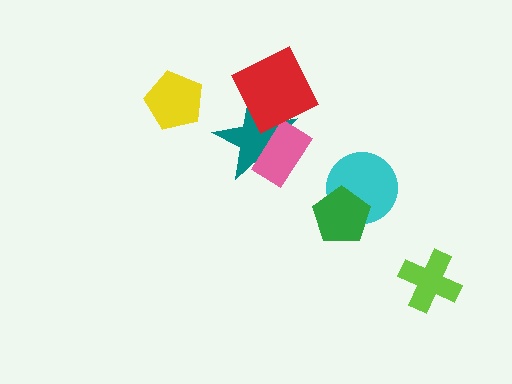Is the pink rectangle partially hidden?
Yes, it is partially covered by another shape.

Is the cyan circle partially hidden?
Yes, it is partially covered by another shape.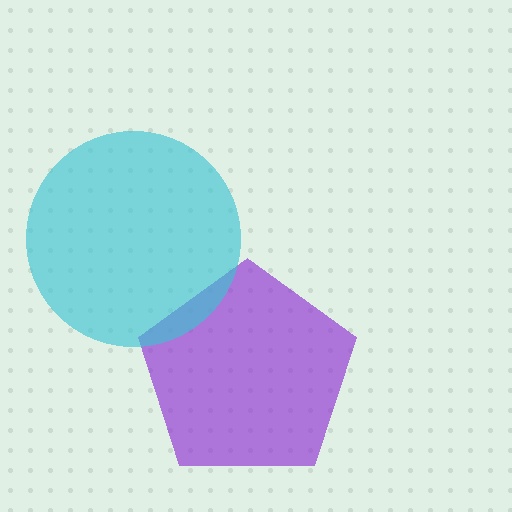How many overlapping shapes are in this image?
There are 2 overlapping shapes in the image.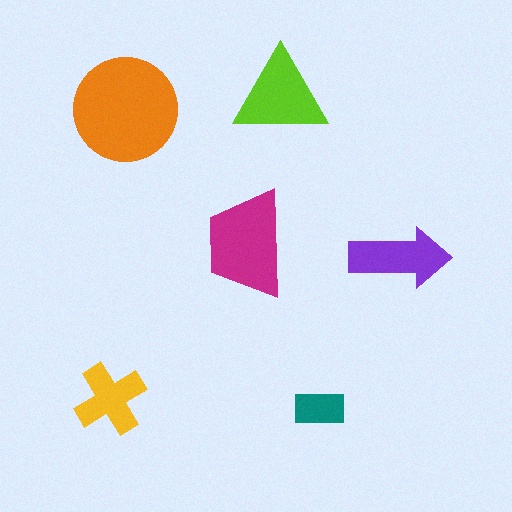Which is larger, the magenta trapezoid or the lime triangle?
The magenta trapezoid.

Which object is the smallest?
The teal rectangle.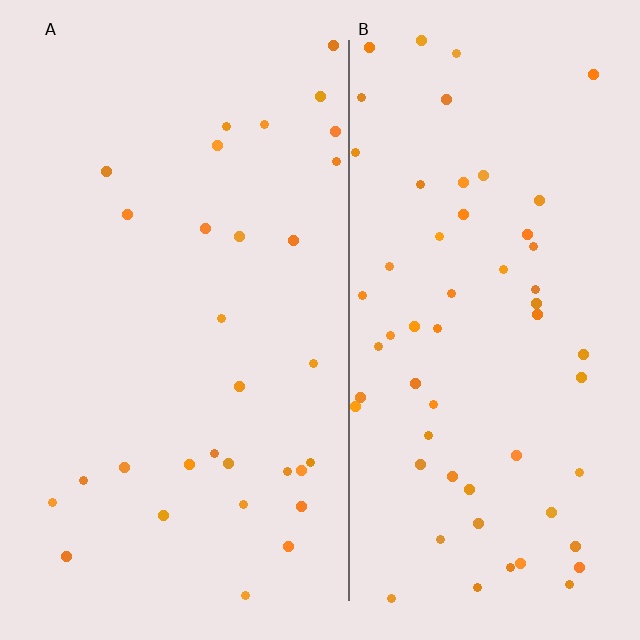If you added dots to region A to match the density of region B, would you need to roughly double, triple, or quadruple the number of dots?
Approximately double.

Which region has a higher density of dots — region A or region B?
B (the right).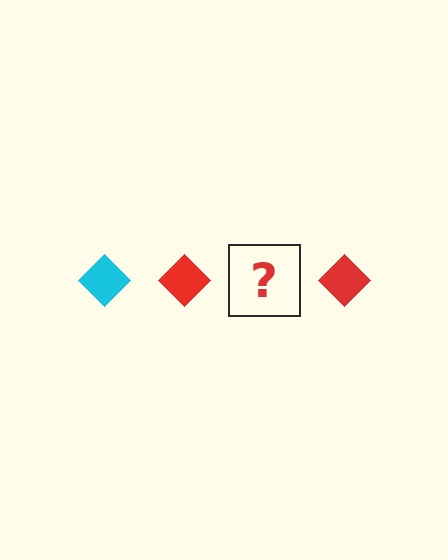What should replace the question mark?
The question mark should be replaced with a cyan diamond.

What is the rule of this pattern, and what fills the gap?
The rule is that the pattern cycles through cyan, red diamonds. The gap should be filled with a cyan diamond.